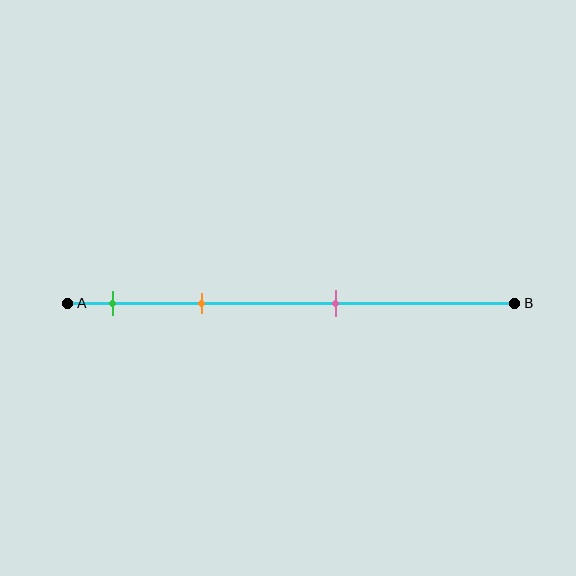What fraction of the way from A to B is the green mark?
The green mark is approximately 10% (0.1) of the way from A to B.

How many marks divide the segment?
There are 3 marks dividing the segment.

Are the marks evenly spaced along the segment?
No, the marks are not evenly spaced.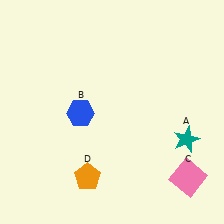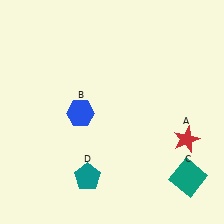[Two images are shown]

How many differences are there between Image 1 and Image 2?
There are 3 differences between the two images.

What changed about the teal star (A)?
In Image 1, A is teal. In Image 2, it changed to red.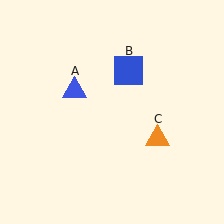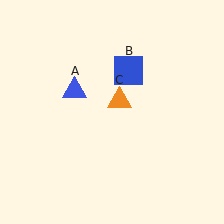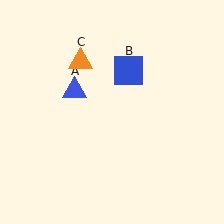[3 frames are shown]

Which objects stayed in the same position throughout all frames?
Blue triangle (object A) and blue square (object B) remained stationary.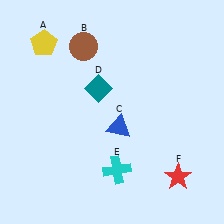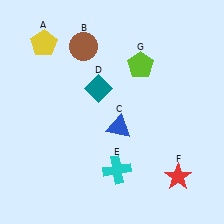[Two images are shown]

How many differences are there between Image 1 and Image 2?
There is 1 difference between the two images.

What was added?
A lime pentagon (G) was added in Image 2.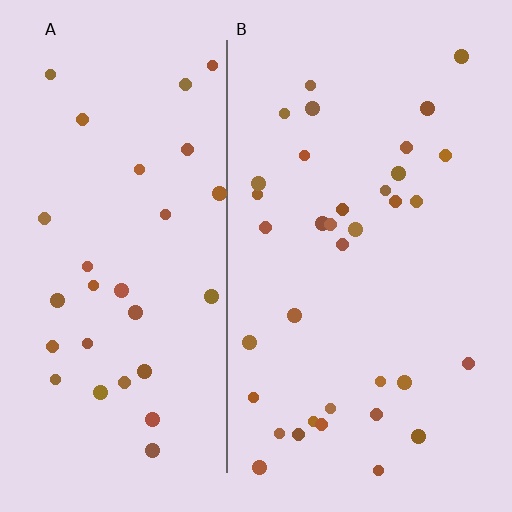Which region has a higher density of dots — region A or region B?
B (the right).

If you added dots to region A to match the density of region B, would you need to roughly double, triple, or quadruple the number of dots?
Approximately double.